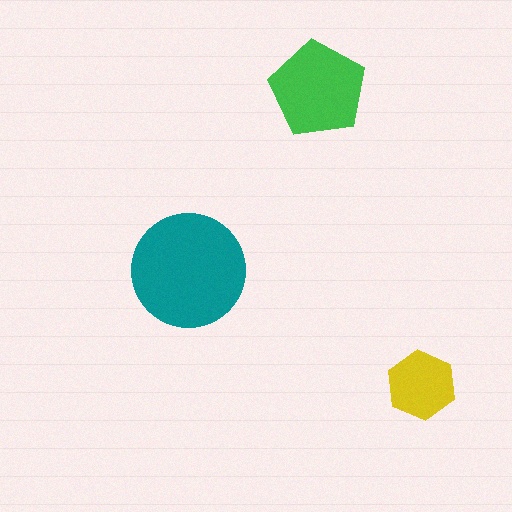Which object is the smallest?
The yellow hexagon.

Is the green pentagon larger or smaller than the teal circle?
Smaller.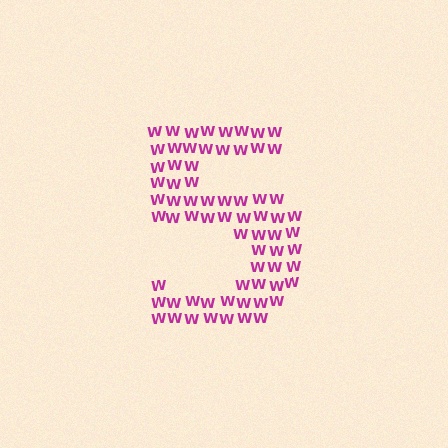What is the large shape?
The large shape is the digit 5.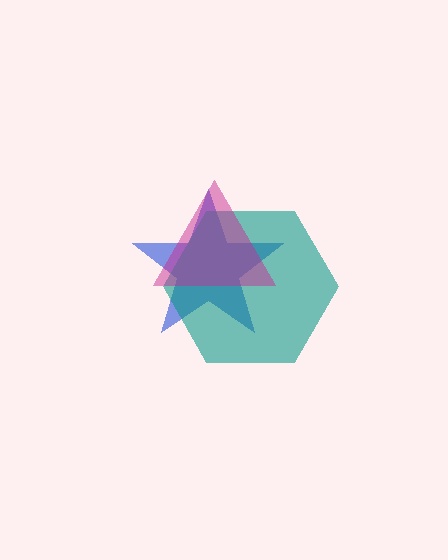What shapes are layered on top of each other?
The layered shapes are: a blue star, a teal hexagon, a magenta triangle.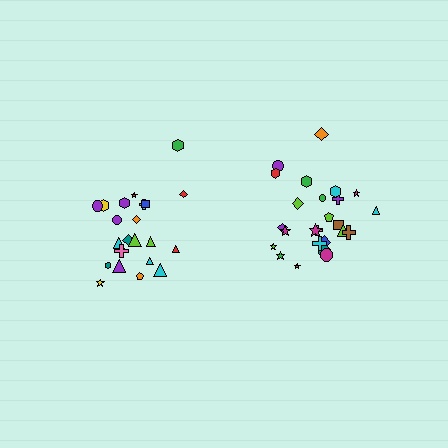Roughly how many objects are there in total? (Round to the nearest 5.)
Roughly 45 objects in total.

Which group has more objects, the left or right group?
The right group.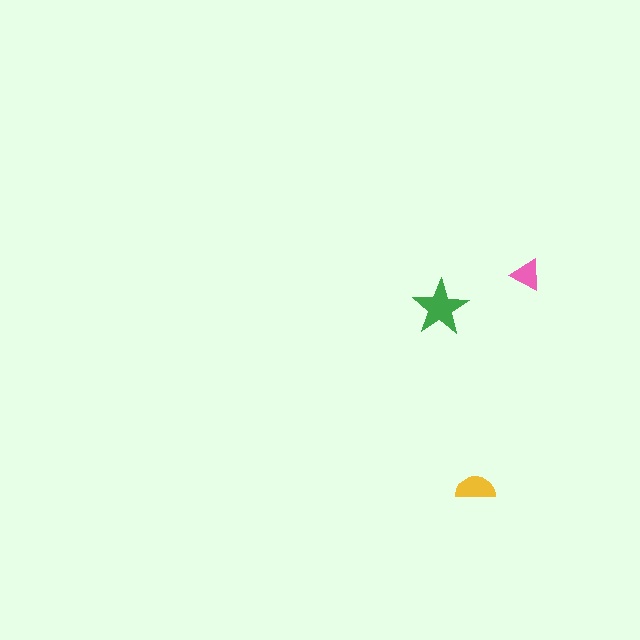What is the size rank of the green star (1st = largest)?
1st.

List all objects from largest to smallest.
The green star, the yellow semicircle, the pink triangle.